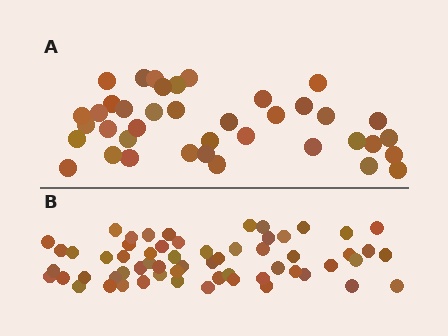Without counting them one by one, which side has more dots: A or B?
Region B (the bottom region) has more dots.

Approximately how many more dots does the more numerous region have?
Region B has approximately 20 more dots than region A.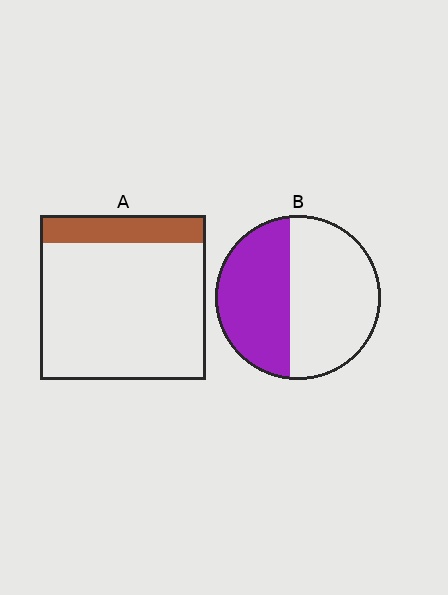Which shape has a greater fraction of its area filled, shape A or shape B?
Shape B.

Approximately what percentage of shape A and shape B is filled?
A is approximately 15% and B is approximately 45%.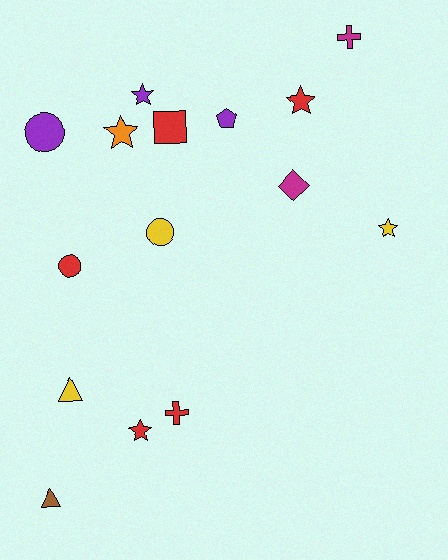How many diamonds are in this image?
There is 1 diamond.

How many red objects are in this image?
There are 5 red objects.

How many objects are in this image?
There are 15 objects.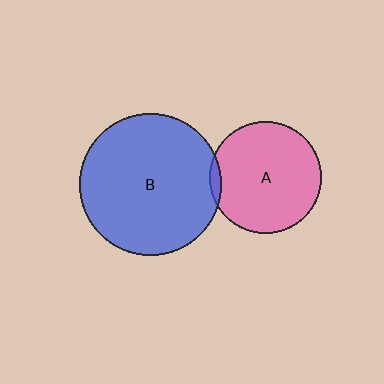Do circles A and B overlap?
Yes.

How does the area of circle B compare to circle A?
Approximately 1.6 times.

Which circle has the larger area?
Circle B (blue).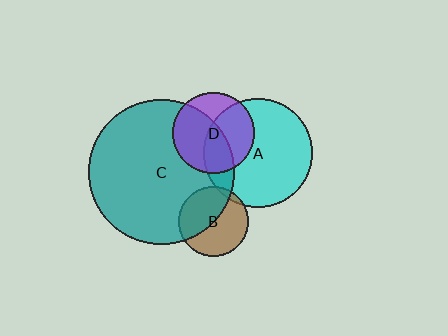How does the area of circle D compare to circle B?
Approximately 1.4 times.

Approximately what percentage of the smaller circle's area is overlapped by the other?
Approximately 55%.